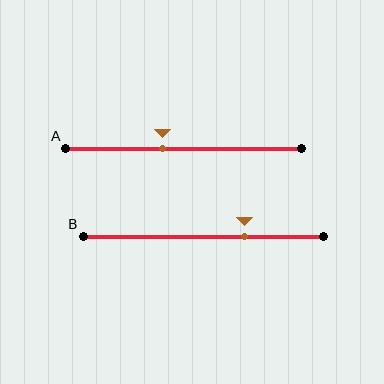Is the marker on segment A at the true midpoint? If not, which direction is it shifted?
No, the marker on segment A is shifted to the left by about 9% of the segment length.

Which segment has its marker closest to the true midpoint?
Segment A has its marker closest to the true midpoint.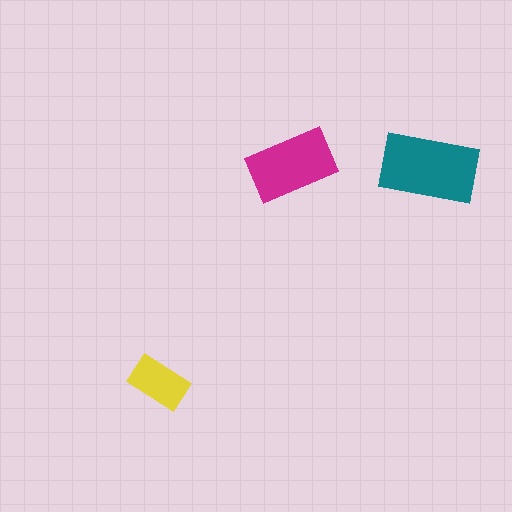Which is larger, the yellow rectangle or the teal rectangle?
The teal one.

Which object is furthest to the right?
The teal rectangle is rightmost.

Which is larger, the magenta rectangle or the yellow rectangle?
The magenta one.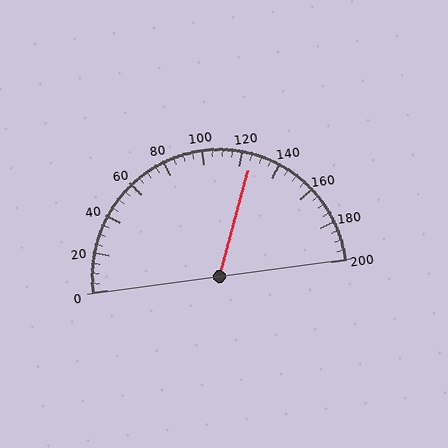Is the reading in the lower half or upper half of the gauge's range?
The reading is in the upper half of the range (0 to 200).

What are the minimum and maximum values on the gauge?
The gauge ranges from 0 to 200.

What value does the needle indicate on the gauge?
The needle indicates approximately 125.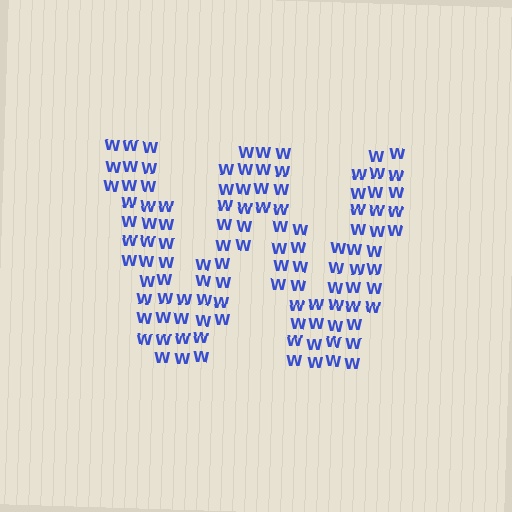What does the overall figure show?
The overall figure shows the letter W.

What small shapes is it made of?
It is made of small letter W's.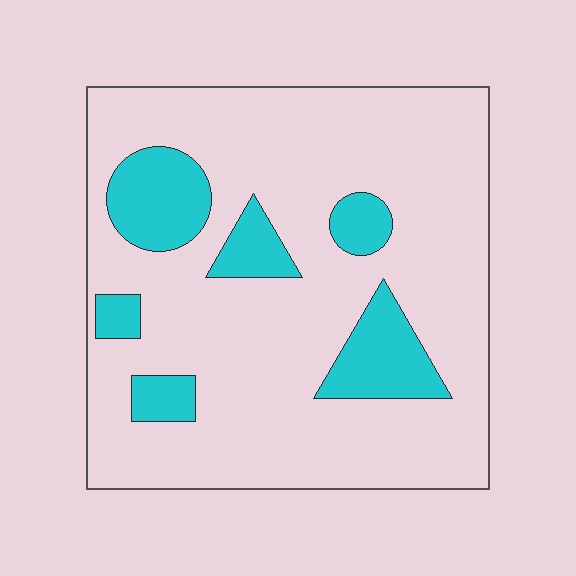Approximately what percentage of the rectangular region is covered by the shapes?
Approximately 20%.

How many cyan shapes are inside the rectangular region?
6.